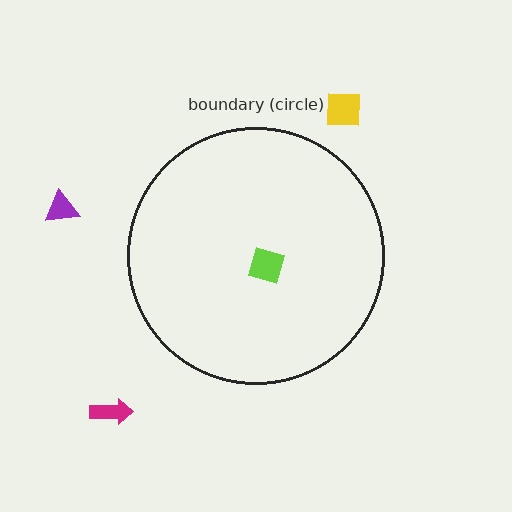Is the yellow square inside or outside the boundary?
Outside.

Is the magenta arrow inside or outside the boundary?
Outside.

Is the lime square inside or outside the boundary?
Inside.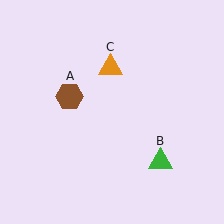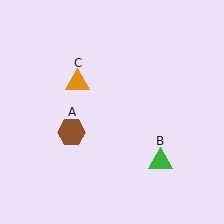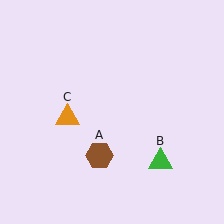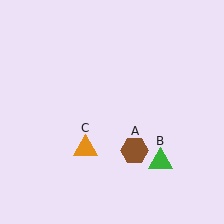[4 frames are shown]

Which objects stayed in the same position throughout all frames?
Green triangle (object B) remained stationary.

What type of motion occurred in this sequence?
The brown hexagon (object A), orange triangle (object C) rotated counterclockwise around the center of the scene.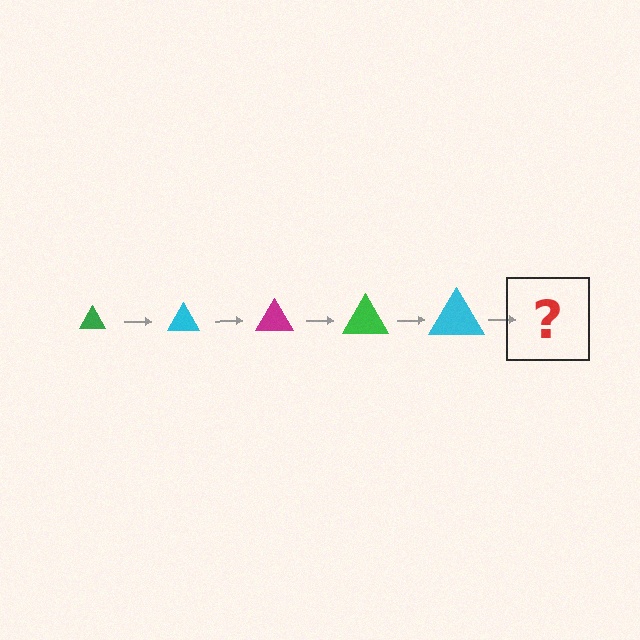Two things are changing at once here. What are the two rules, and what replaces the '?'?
The two rules are that the triangle grows larger each step and the color cycles through green, cyan, and magenta. The '?' should be a magenta triangle, larger than the previous one.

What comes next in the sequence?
The next element should be a magenta triangle, larger than the previous one.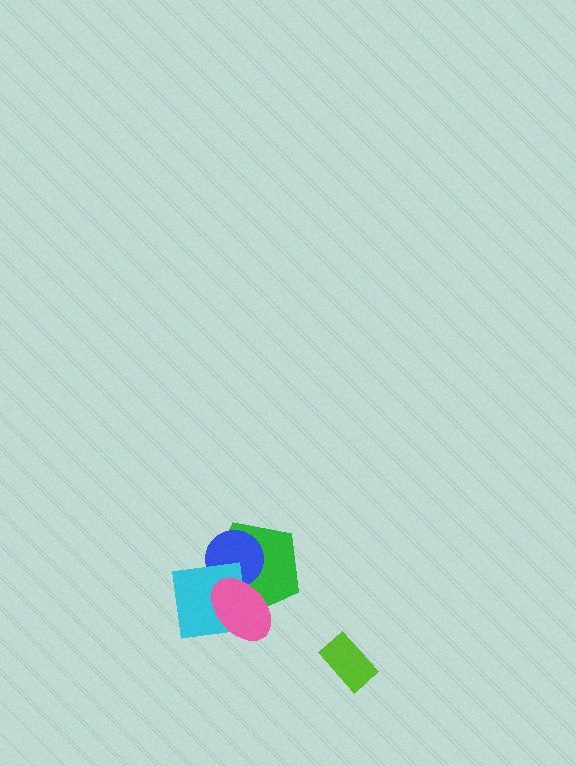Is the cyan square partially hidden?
Yes, it is partially covered by another shape.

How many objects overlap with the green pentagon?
3 objects overlap with the green pentagon.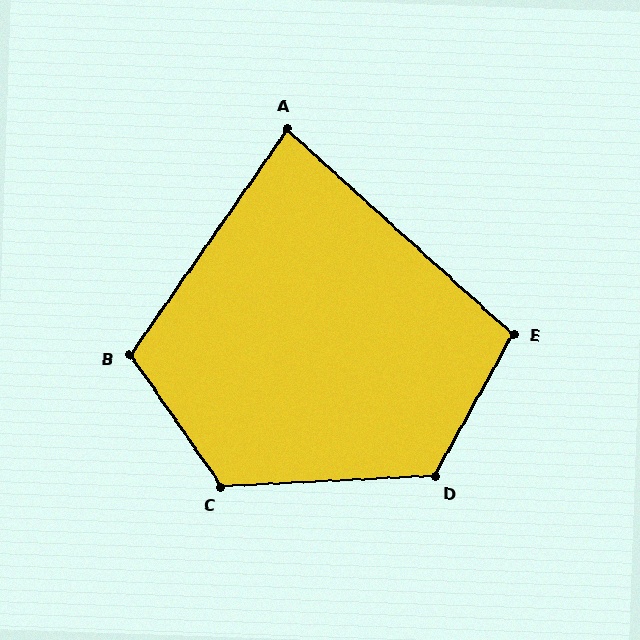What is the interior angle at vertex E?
Approximately 103 degrees (obtuse).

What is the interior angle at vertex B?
Approximately 110 degrees (obtuse).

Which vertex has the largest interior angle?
C, at approximately 122 degrees.